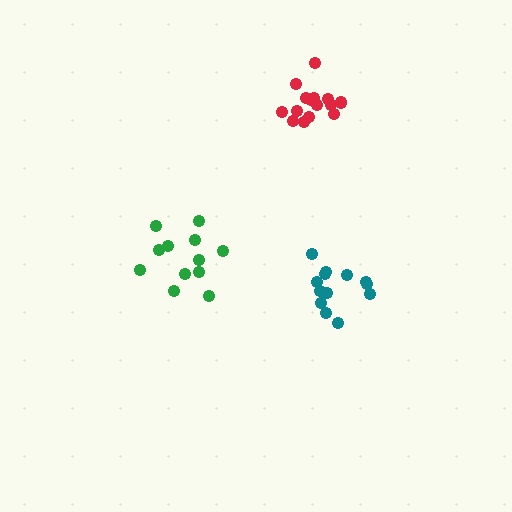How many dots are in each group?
Group 1: 12 dots, Group 2: 15 dots, Group 3: 13 dots (40 total).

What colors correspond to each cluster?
The clusters are colored: green, red, teal.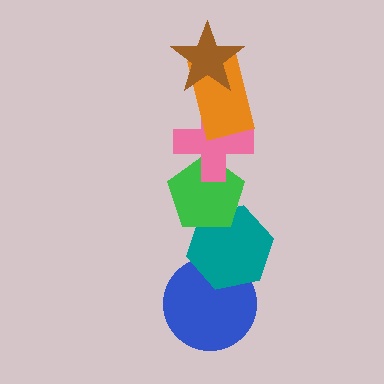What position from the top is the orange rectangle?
The orange rectangle is 2nd from the top.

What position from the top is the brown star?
The brown star is 1st from the top.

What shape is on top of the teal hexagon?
The green pentagon is on top of the teal hexagon.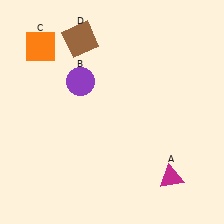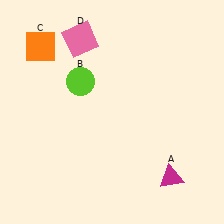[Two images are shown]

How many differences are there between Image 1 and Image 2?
There are 2 differences between the two images.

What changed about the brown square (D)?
In Image 1, D is brown. In Image 2, it changed to pink.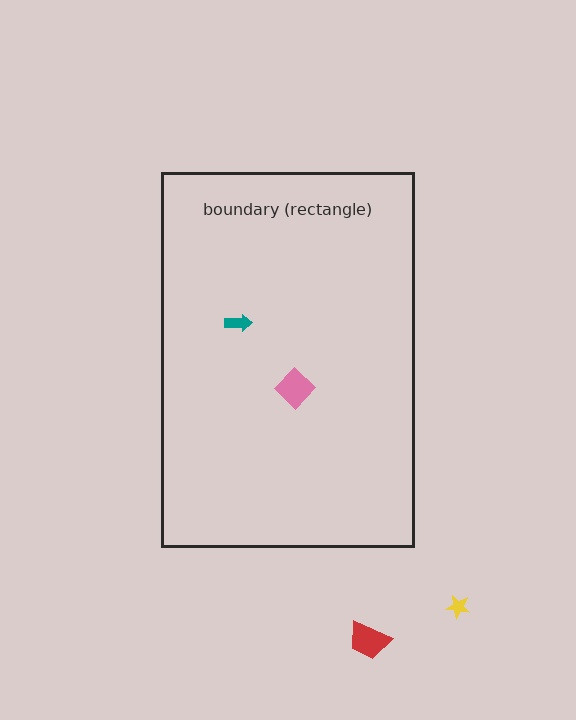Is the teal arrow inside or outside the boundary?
Inside.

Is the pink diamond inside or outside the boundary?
Inside.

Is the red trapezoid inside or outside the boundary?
Outside.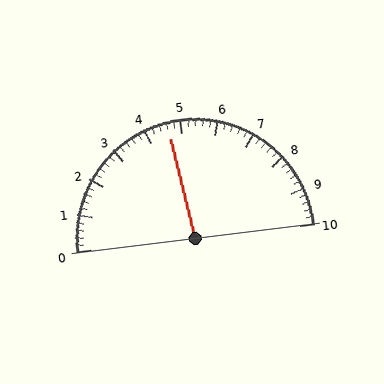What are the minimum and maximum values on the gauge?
The gauge ranges from 0 to 10.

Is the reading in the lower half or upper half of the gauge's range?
The reading is in the lower half of the range (0 to 10).